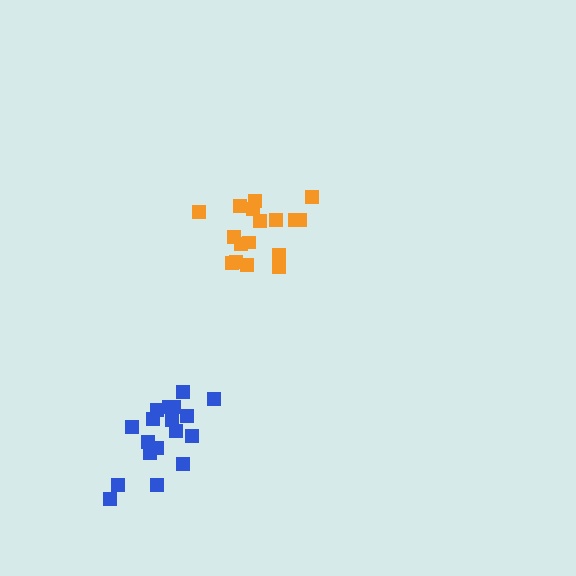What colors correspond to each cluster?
The clusters are colored: blue, orange.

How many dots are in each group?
Group 1: 18 dots, Group 2: 17 dots (35 total).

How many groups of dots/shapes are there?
There are 2 groups.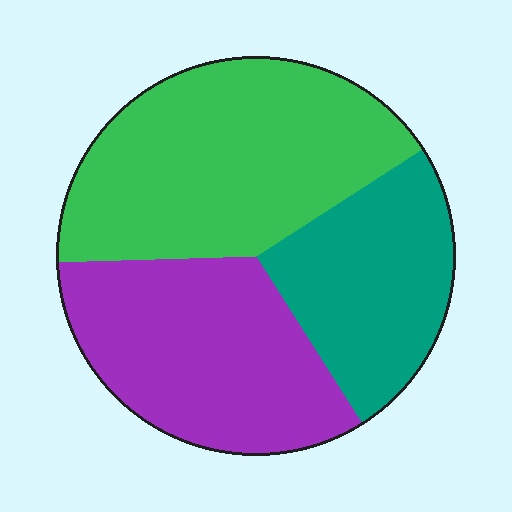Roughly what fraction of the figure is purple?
Purple takes up about one third (1/3) of the figure.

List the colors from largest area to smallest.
From largest to smallest: green, purple, teal.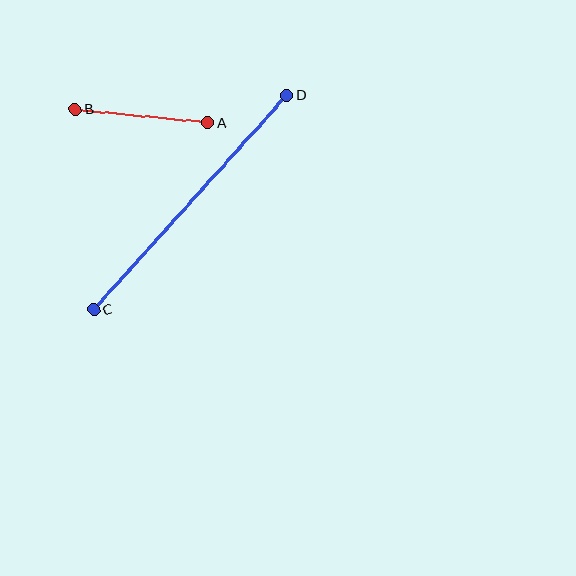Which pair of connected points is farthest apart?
Points C and D are farthest apart.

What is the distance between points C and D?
The distance is approximately 289 pixels.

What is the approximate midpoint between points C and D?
The midpoint is at approximately (190, 202) pixels.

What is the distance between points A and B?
The distance is approximately 133 pixels.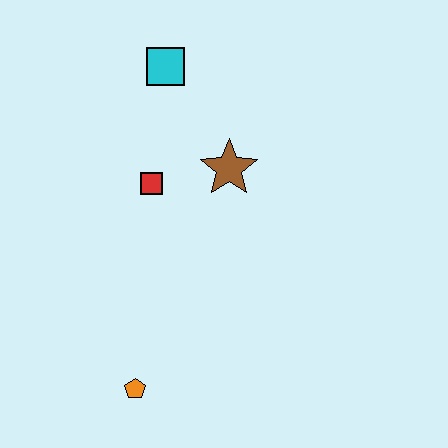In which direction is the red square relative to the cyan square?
The red square is below the cyan square.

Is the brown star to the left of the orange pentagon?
No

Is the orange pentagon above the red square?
No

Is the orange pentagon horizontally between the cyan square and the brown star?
No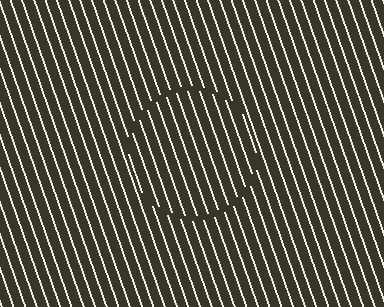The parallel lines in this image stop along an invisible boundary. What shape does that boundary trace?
An illusory circle. The interior of the shape contains the same grating, shifted by half a period — the contour is defined by the phase discontinuity where line-ends from the inner and outer gratings abut.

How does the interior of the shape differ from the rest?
The interior of the shape contains the same grating, shifted by half a period — the contour is defined by the phase discontinuity where line-ends from the inner and outer gratings abut.